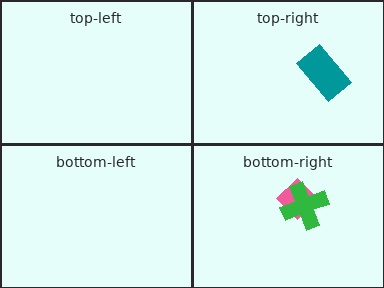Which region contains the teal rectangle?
The top-right region.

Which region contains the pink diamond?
The bottom-right region.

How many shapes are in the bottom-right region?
2.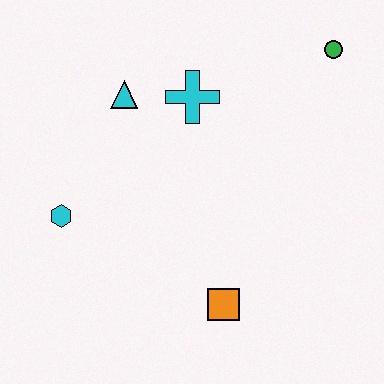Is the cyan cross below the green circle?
Yes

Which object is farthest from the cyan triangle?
The orange square is farthest from the cyan triangle.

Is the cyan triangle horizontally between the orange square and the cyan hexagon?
Yes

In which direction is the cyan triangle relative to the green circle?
The cyan triangle is to the left of the green circle.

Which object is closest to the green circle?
The cyan cross is closest to the green circle.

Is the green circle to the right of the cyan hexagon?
Yes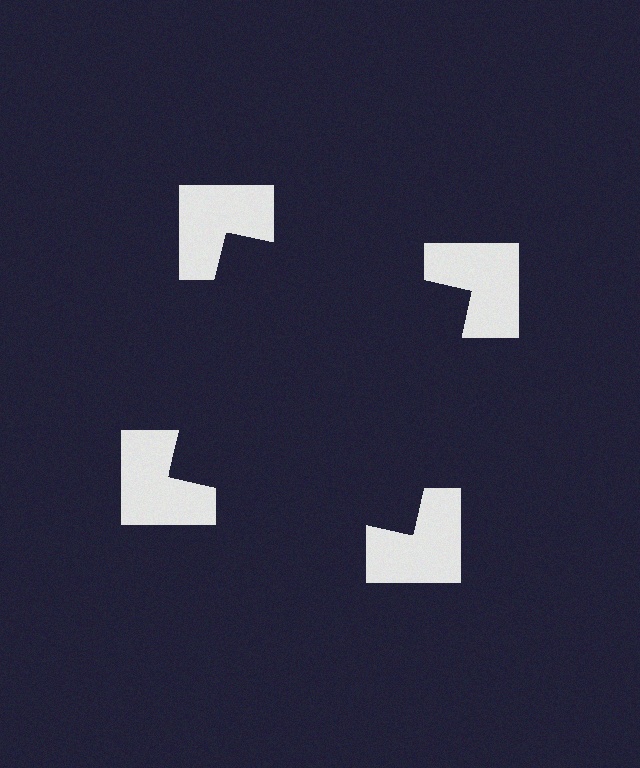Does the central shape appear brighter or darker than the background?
It typically appears slightly darker than the background, even though no actual brightness change is drawn.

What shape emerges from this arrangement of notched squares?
An illusory square — its edges are inferred from the aligned wedge cuts in the notched squares, not physically drawn.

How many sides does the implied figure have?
4 sides.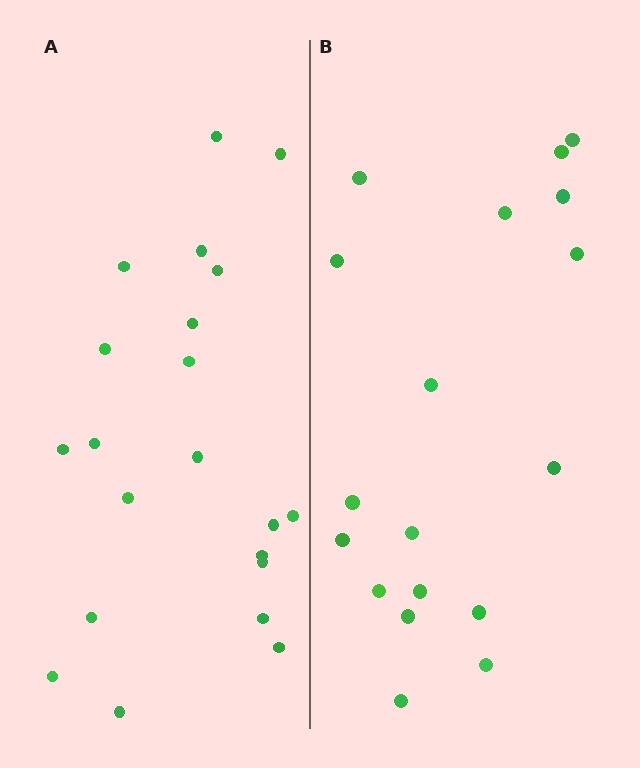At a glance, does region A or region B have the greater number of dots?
Region A (the left region) has more dots.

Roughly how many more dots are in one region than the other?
Region A has just a few more — roughly 2 or 3 more dots than region B.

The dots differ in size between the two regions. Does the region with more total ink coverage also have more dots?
No. Region B has more total ink coverage because its dots are larger, but region A actually contains more individual dots. Total area can be misleading — the number of items is what matters here.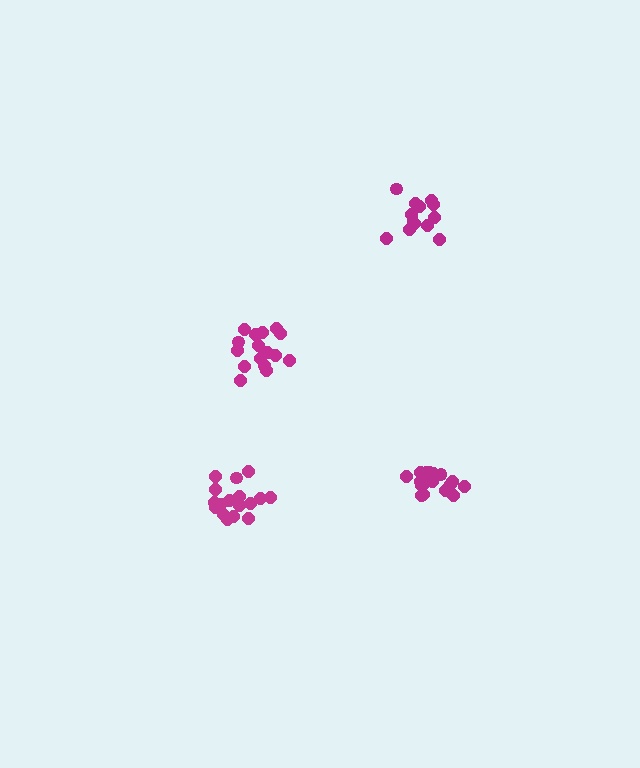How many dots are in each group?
Group 1: 19 dots, Group 2: 19 dots, Group 3: 13 dots, Group 4: 17 dots (68 total).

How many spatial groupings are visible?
There are 4 spatial groupings.